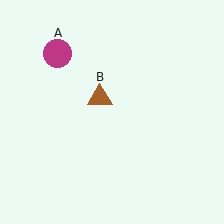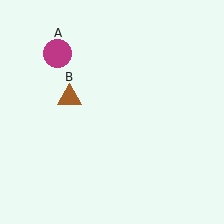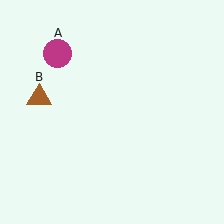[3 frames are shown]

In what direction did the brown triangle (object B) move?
The brown triangle (object B) moved left.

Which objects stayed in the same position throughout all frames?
Magenta circle (object A) remained stationary.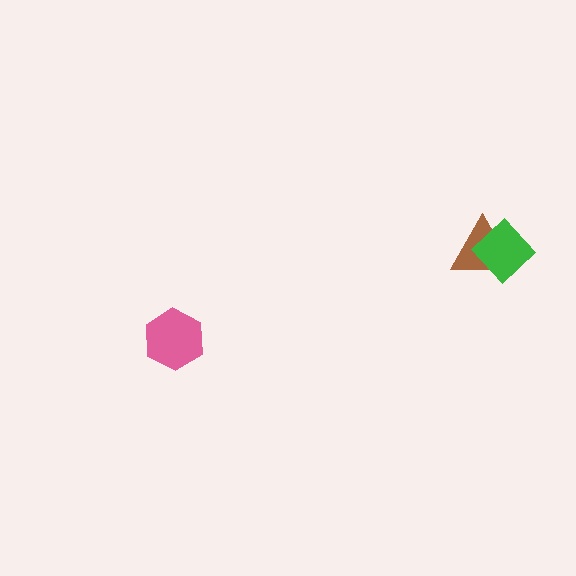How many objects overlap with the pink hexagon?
0 objects overlap with the pink hexagon.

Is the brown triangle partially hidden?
Yes, it is partially covered by another shape.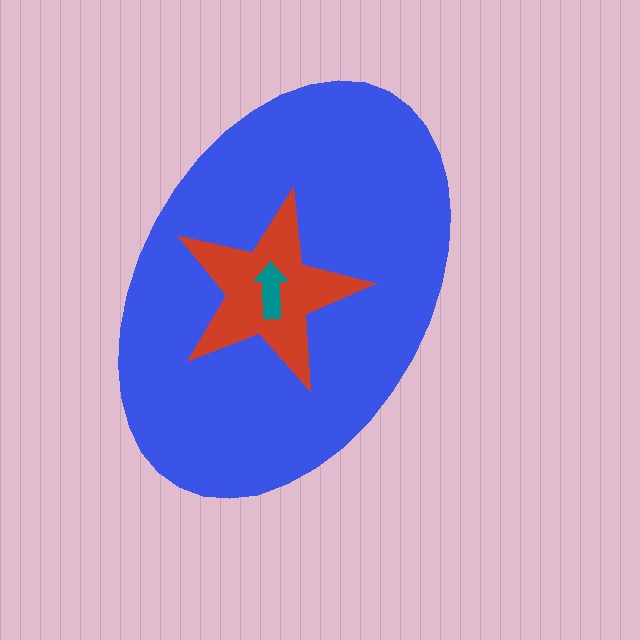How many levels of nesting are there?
3.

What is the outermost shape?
The blue ellipse.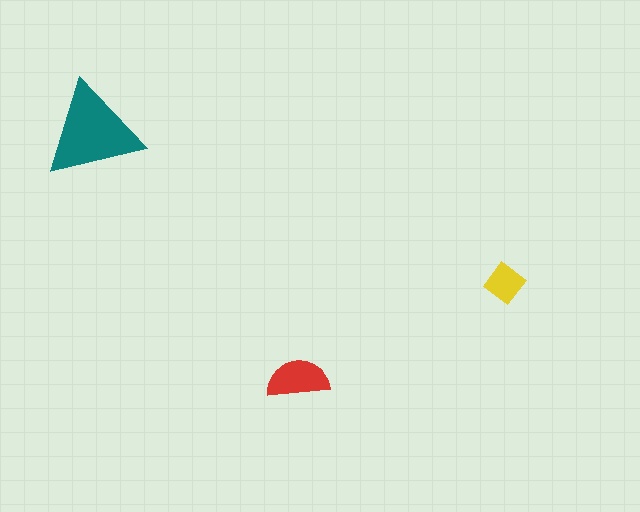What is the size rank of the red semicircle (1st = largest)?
2nd.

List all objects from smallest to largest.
The yellow diamond, the red semicircle, the teal triangle.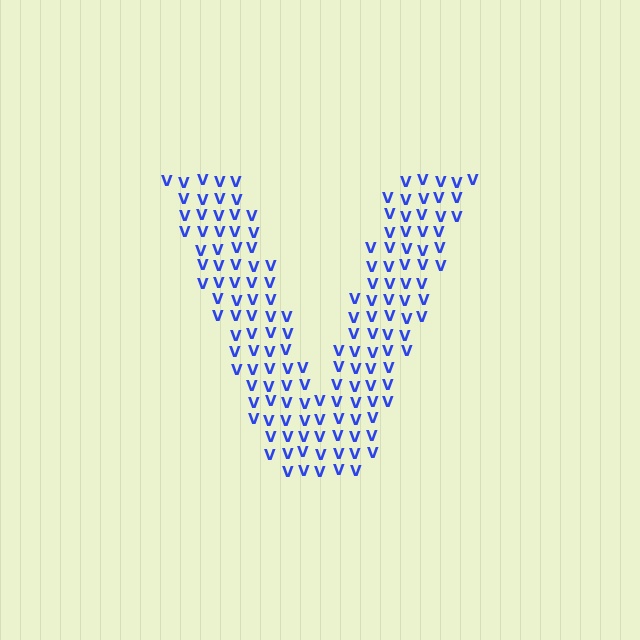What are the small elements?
The small elements are letter V's.